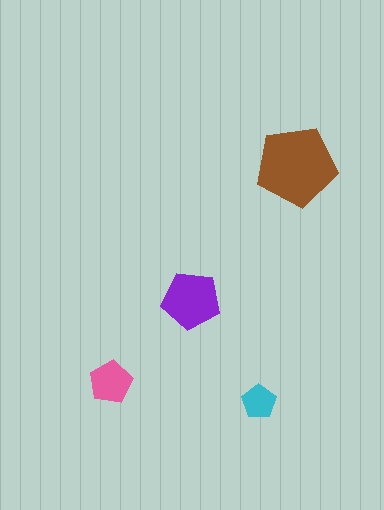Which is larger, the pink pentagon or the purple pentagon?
The purple one.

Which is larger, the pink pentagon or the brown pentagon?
The brown one.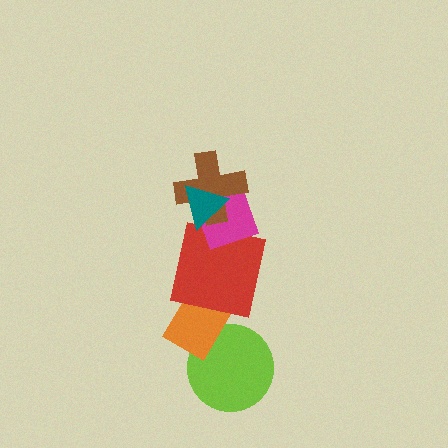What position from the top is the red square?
The red square is 4th from the top.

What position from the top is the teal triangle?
The teal triangle is 1st from the top.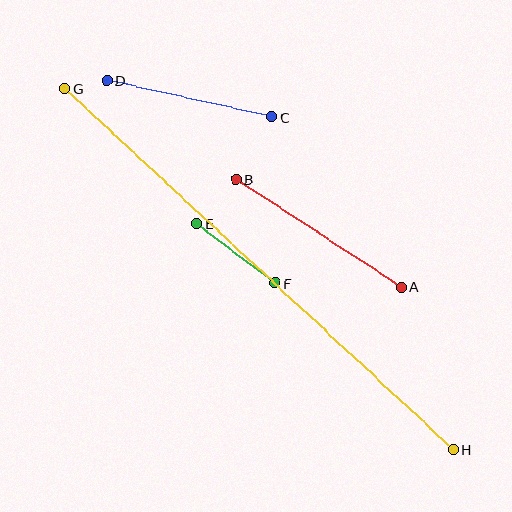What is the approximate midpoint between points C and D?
The midpoint is at approximately (189, 99) pixels.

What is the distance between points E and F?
The distance is approximately 99 pixels.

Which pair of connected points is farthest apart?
Points G and H are farthest apart.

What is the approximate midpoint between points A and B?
The midpoint is at approximately (319, 233) pixels.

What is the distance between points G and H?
The distance is approximately 530 pixels.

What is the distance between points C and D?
The distance is approximately 168 pixels.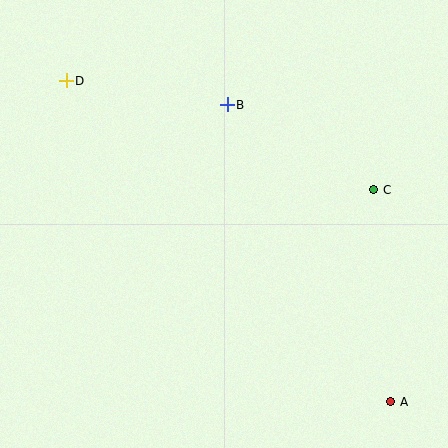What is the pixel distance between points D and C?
The distance between D and C is 326 pixels.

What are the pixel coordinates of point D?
Point D is at (66, 81).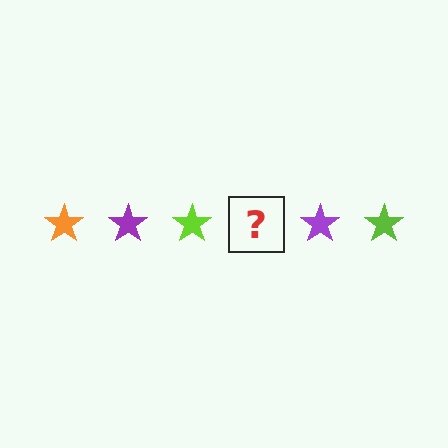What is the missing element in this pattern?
The missing element is an orange star.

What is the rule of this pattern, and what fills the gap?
The rule is that the pattern cycles through orange, purple, lime stars. The gap should be filled with an orange star.